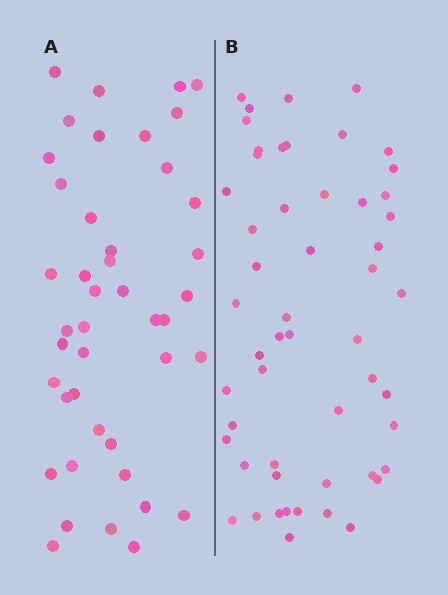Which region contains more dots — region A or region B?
Region B (the right region) has more dots.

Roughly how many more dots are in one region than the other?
Region B has roughly 10 or so more dots than region A.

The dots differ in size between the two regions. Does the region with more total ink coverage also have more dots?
No. Region A has more total ink coverage because its dots are larger, but region B actually contains more individual dots. Total area can be misleading — the number of items is what matters here.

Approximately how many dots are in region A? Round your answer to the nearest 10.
About 40 dots. (The exact count is 43, which rounds to 40.)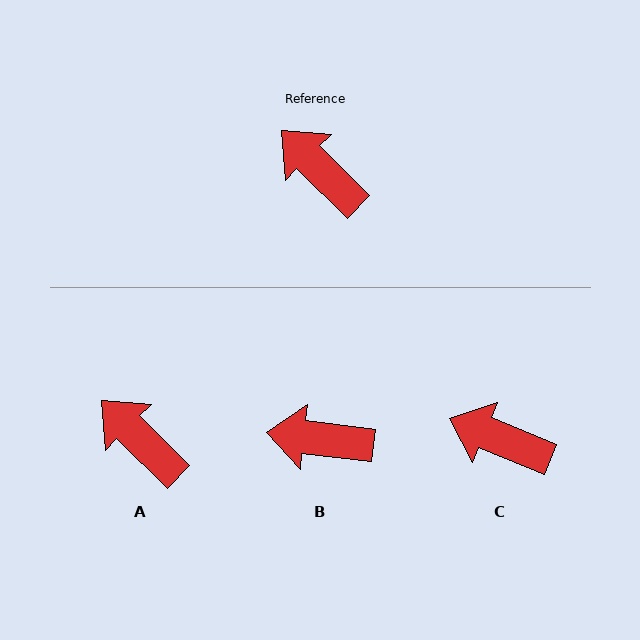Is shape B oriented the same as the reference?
No, it is off by about 38 degrees.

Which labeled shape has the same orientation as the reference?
A.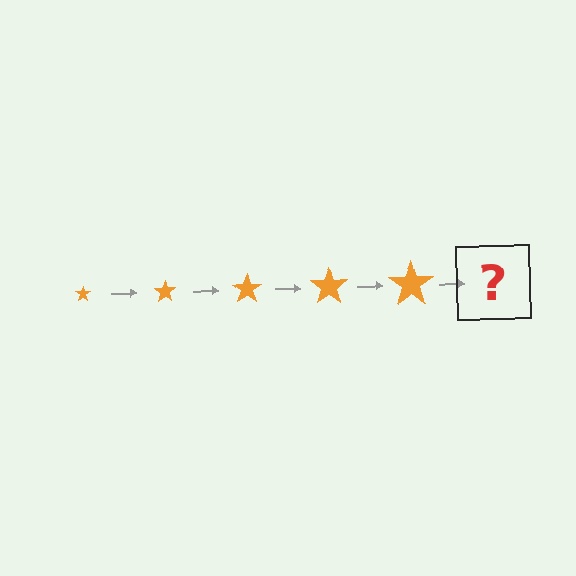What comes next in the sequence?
The next element should be an orange star, larger than the previous one.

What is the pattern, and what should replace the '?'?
The pattern is that the star gets progressively larger each step. The '?' should be an orange star, larger than the previous one.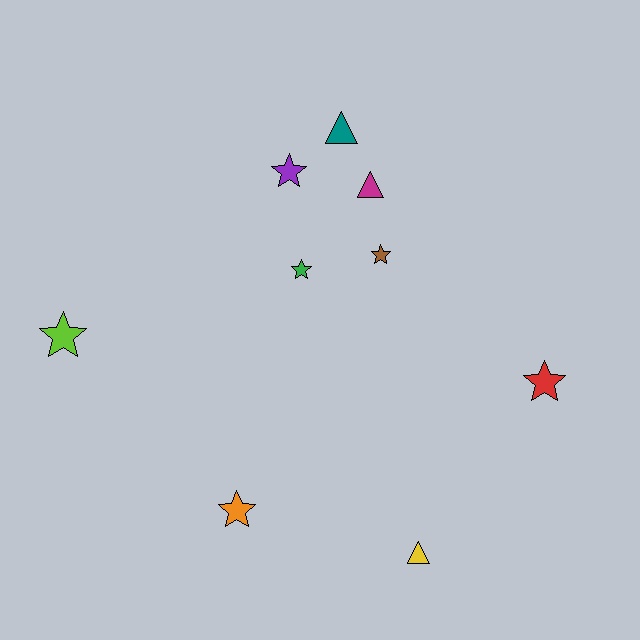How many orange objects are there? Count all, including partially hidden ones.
There is 1 orange object.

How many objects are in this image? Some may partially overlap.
There are 9 objects.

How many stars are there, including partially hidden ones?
There are 6 stars.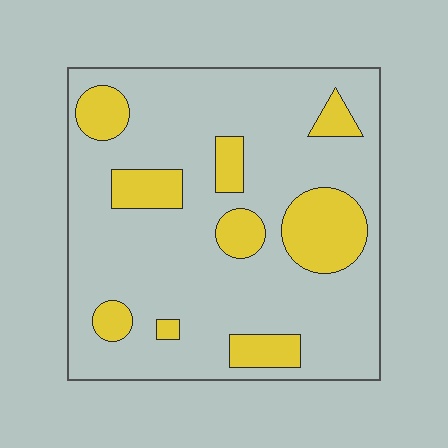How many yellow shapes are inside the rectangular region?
9.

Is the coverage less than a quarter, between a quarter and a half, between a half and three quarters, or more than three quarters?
Less than a quarter.